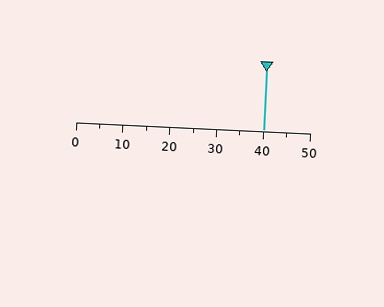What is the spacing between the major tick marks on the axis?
The major ticks are spaced 10 apart.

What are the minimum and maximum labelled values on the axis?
The axis runs from 0 to 50.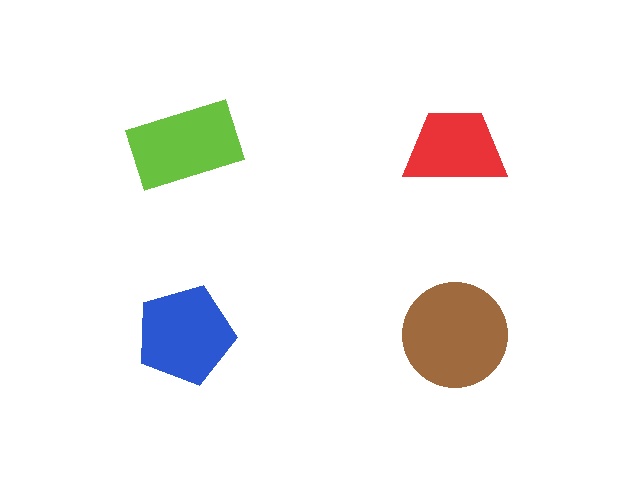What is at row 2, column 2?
A brown circle.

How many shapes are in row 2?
2 shapes.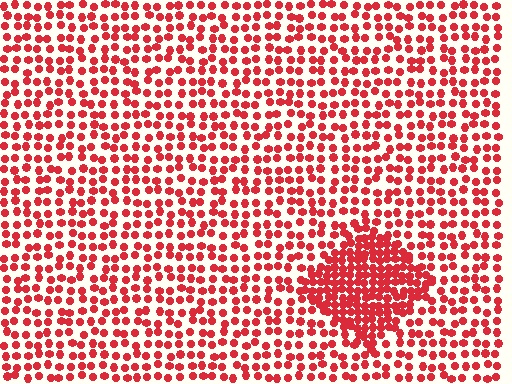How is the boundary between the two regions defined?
The boundary is defined by a change in element density (approximately 2.1x ratio). All elements are the same color, size, and shape.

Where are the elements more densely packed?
The elements are more densely packed inside the diamond boundary.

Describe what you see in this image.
The image contains small red elements arranged at two different densities. A diamond-shaped region is visible where the elements are more densely packed than the surrounding area.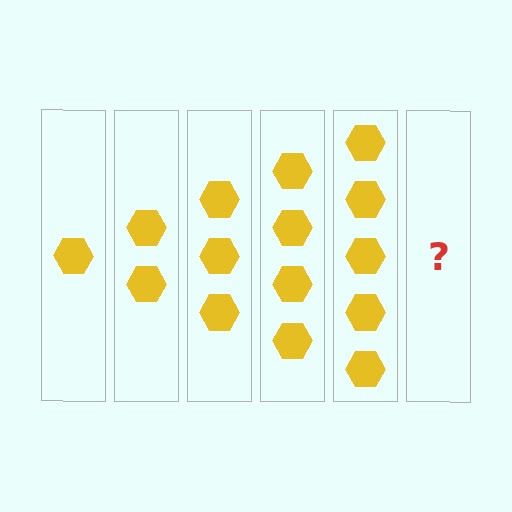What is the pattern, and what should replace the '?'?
The pattern is that each step adds one more hexagon. The '?' should be 6 hexagons.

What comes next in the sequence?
The next element should be 6 hexagons.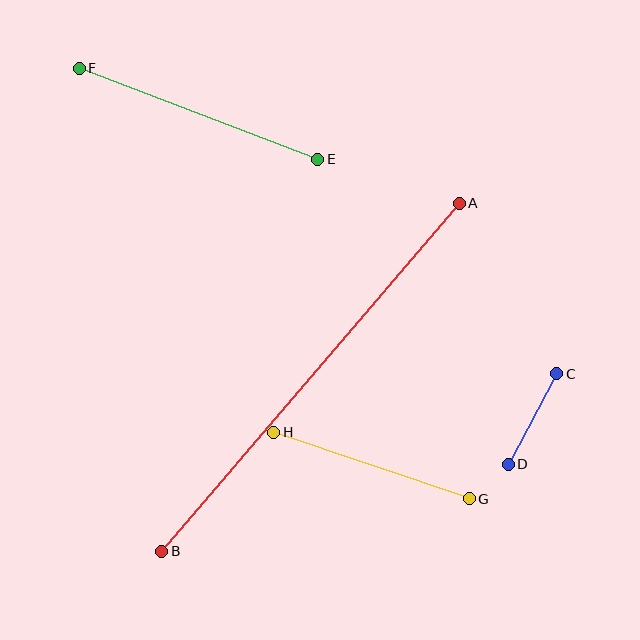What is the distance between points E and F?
The distance is approximately 256 pixels.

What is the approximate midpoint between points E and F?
The midpoint is at approximately (198, 114) pixels.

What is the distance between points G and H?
The distance is approximately 206 pixels.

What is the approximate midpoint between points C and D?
The midpoint is at approximately (532, 419) pixels.